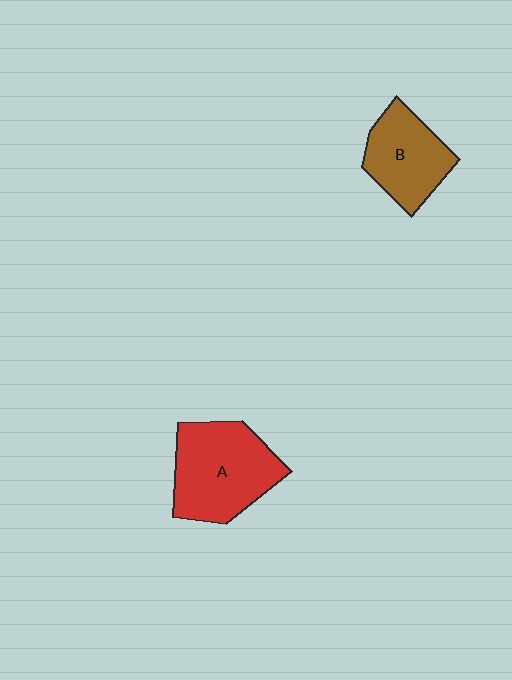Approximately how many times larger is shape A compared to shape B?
Approximately 1.4 times.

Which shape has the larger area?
Shape A (red).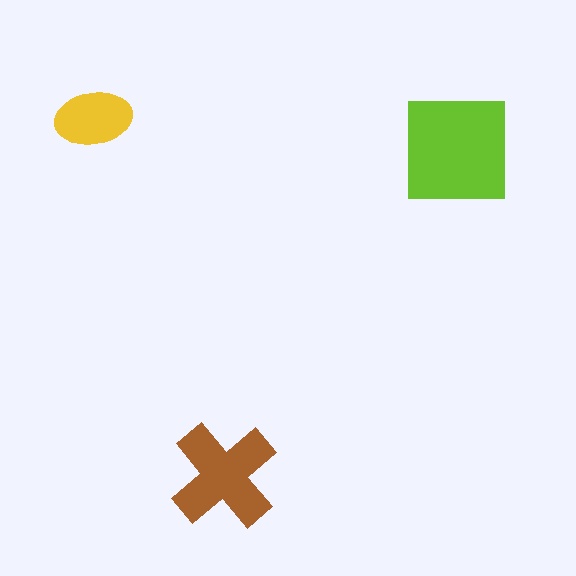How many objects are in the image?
There are 3 objects in the image.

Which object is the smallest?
The yellow ellipse.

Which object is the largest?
The lime square.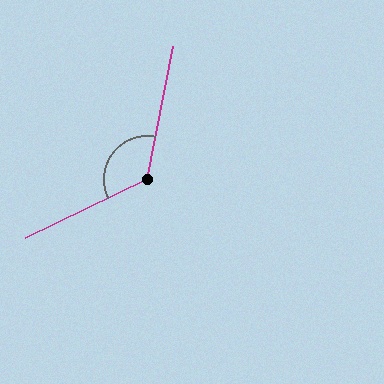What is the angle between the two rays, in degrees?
Approximately 127 degrees.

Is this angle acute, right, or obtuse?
It is obtuse.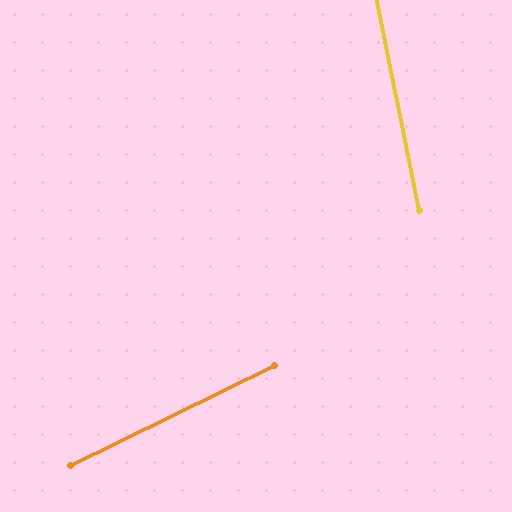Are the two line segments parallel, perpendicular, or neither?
Neither parallel nor perpendicular — they differ by about 75°.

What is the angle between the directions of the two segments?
Approximately 75 degrees.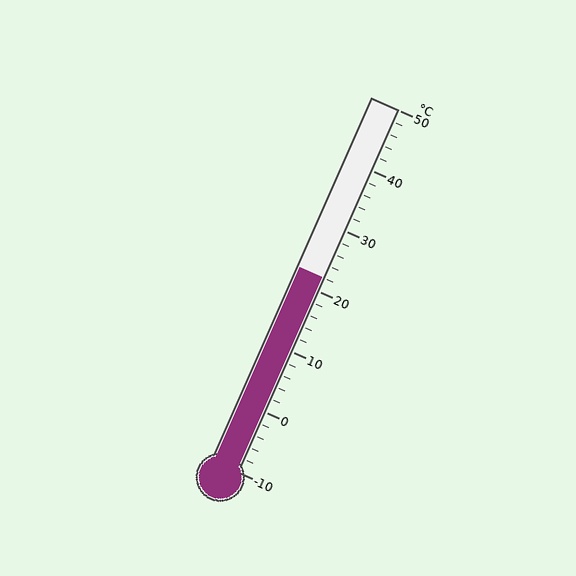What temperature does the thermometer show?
The thermometer shows approximately 22°C.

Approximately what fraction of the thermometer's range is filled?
The thermometer is filled to approximately 55% of its range.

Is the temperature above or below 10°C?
The temperature is above 10°C.